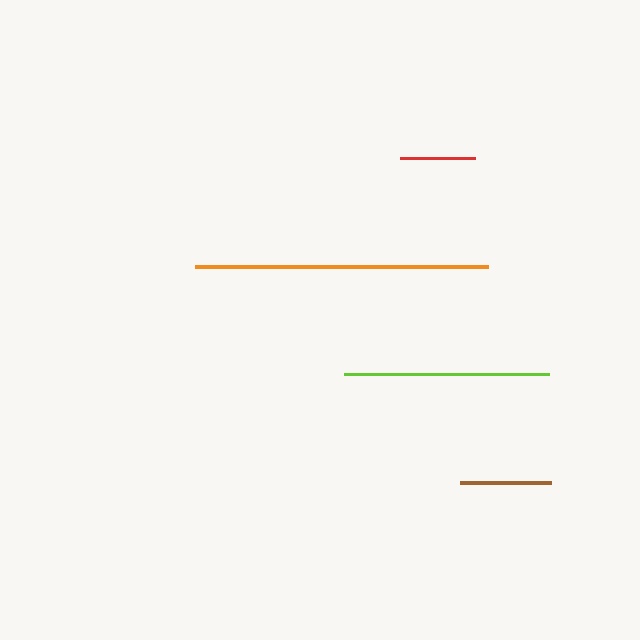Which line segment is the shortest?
The red line is the shortest at approximately 75 pixels.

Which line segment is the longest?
The orange line is the longest at approximately 293 pixels.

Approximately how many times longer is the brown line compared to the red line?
The brown line is approximately 1.2 times the length of the red line.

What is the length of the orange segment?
The orange segment is approximately 293 pixels long.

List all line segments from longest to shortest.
From longest to shortest: orange, lime, brown, red.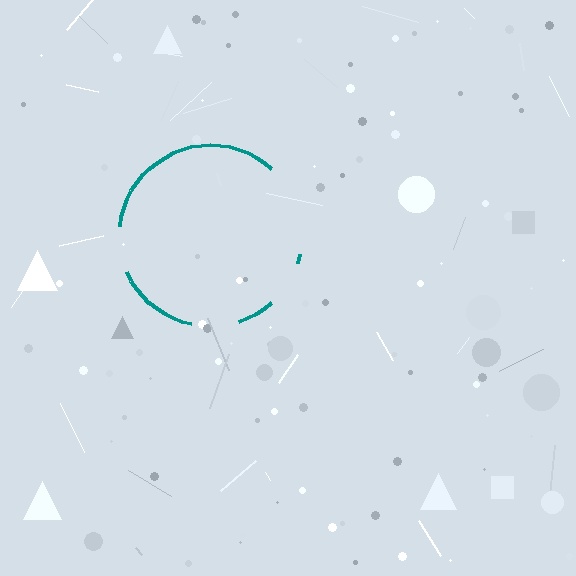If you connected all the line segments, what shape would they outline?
They would outline a circle.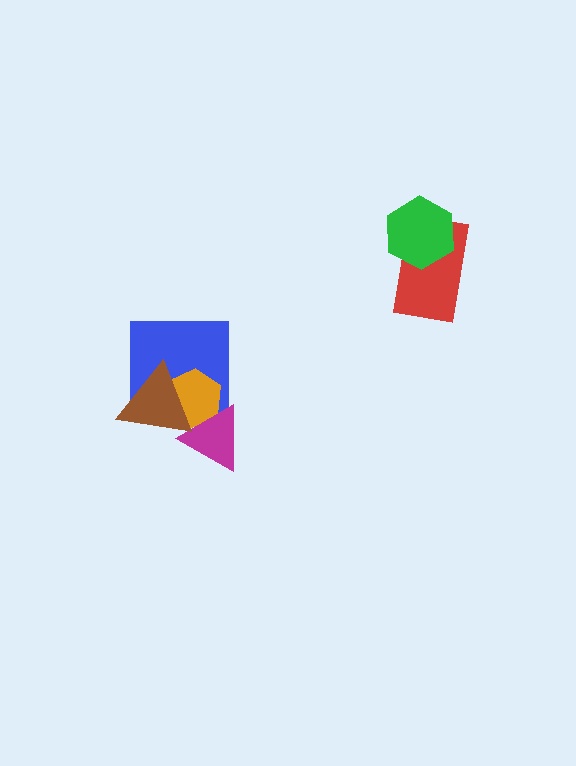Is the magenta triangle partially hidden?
Yes, it is partially covered by another shape.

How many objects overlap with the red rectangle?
1 object overlaps with the red rectangle.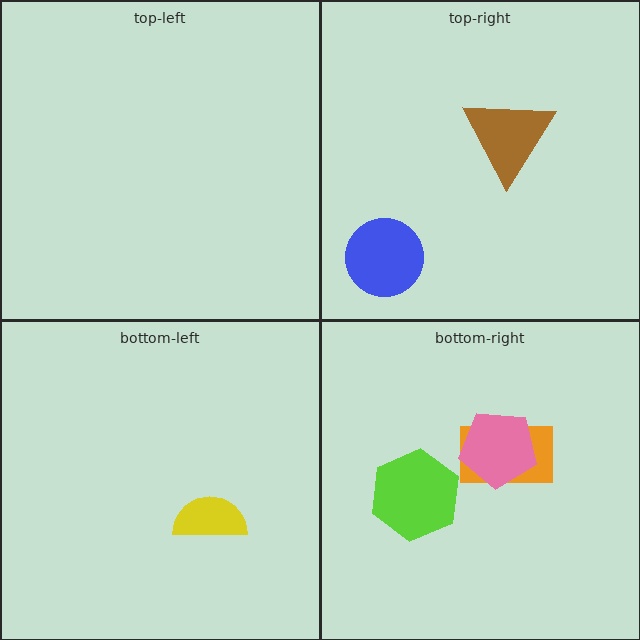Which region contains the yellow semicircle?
The bottom-left region.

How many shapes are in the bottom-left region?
1.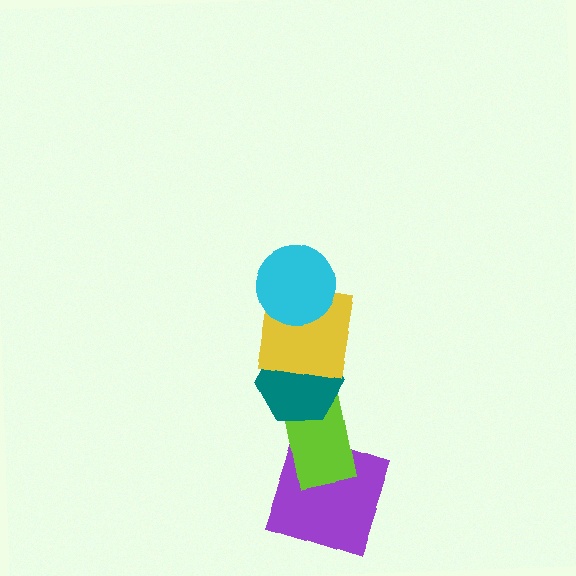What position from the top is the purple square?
The purple square is 5th from the top.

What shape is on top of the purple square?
The lime rectangle is on top of the purple square.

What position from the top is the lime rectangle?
The lime rectangle is 4th from the top.